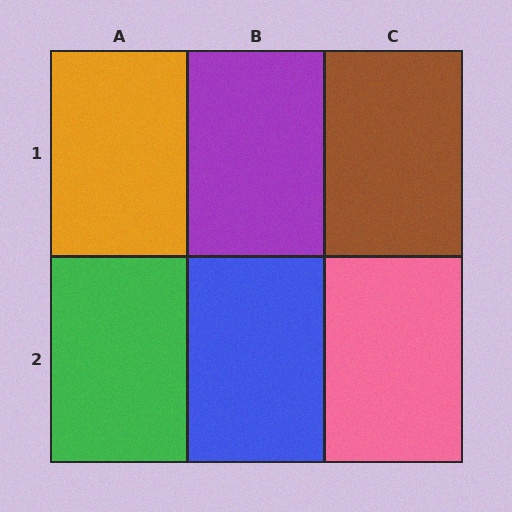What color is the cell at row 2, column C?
Pink.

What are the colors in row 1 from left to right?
Orange, purple, brown.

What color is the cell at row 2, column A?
Green.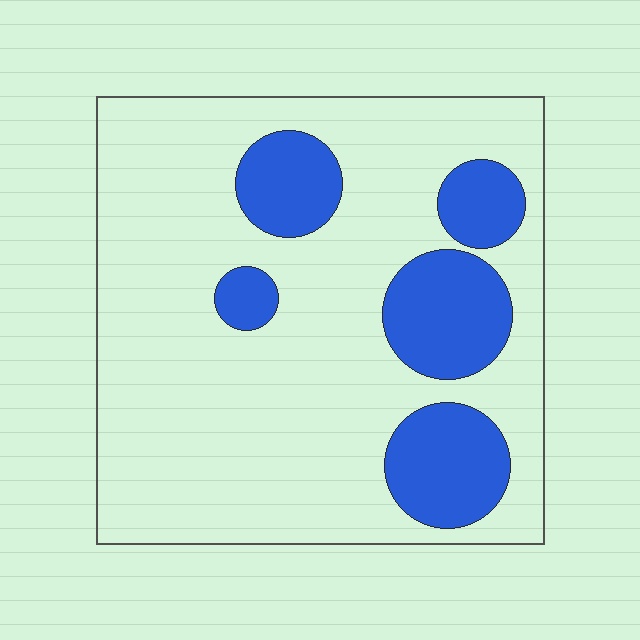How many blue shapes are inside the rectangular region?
5.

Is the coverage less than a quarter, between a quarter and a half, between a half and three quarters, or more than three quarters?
Less than a quarter.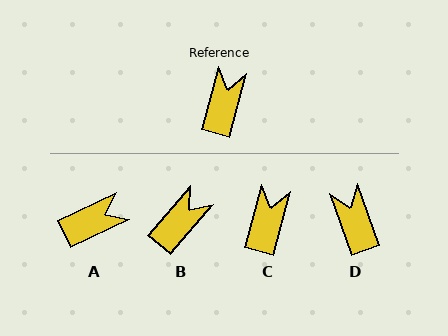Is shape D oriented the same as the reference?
No, it is off by about 35 degrees.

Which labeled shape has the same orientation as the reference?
C.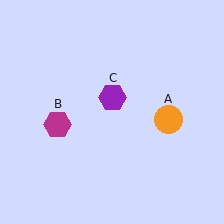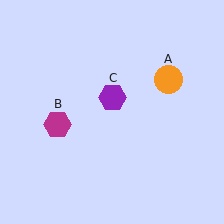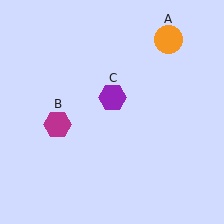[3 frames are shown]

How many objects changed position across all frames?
1 object changed position: orange circle (object A).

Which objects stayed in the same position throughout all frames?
Magenta hexagon (object B) and purple hexagon (object C) remained stationary.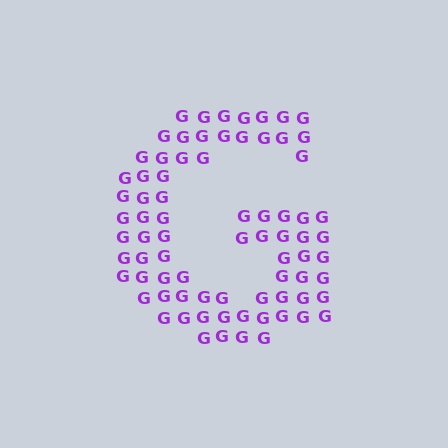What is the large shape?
The large shape is the letter G.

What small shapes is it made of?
It is made of small letter G's.